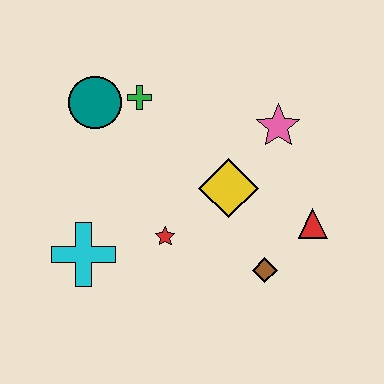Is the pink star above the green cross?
No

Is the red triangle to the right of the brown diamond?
Yes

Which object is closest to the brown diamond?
The red triangle is closest to the brown diamond.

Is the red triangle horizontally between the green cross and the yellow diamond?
No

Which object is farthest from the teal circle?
The red triangle is farthest from the teal circle.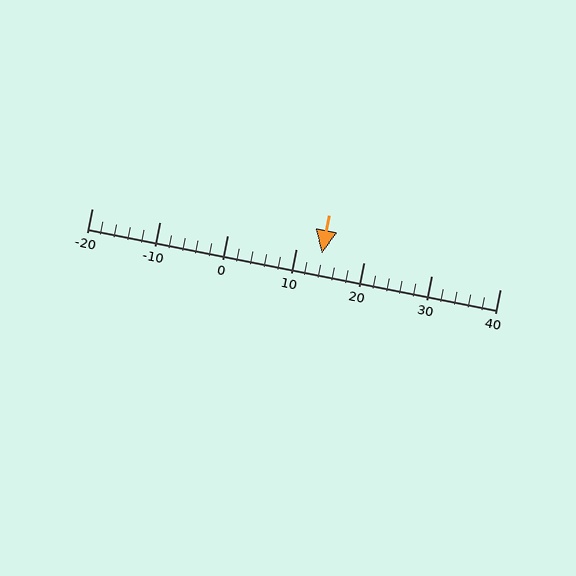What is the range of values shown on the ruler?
The ruler shows values from -20 to 40.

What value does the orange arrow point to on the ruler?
The orange arrow points to approximately 14.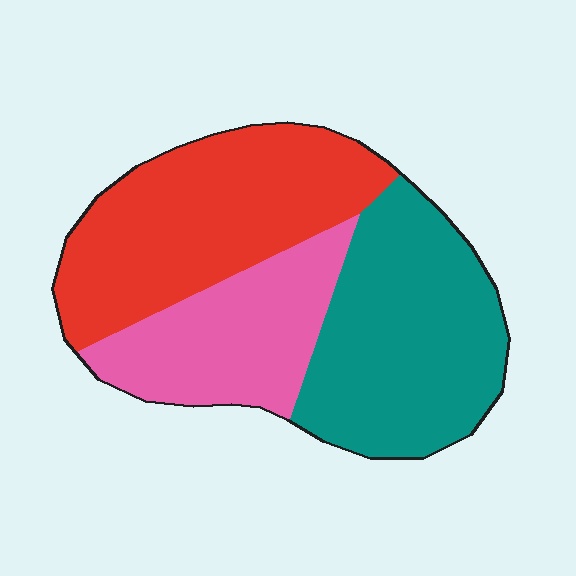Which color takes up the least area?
Pink, at roughly 25%.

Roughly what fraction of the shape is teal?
Teal covers 37% of the shape.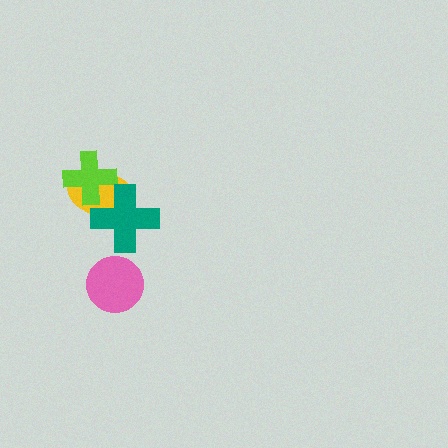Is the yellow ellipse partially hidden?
Yes, it is partially covered by another shape.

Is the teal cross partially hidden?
No, no other shape covers it.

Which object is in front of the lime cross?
The teal cross is in front of the lime cross.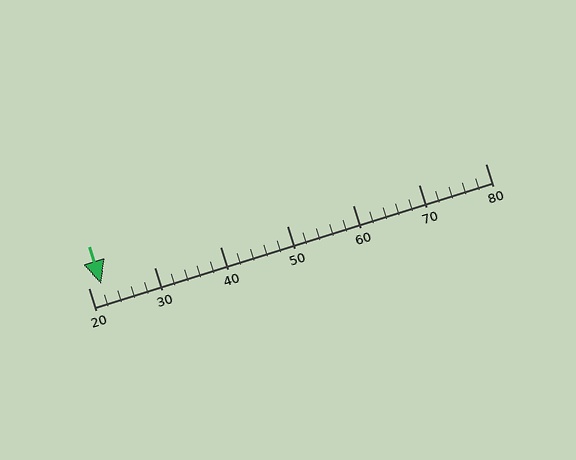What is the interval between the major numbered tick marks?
The major tick marks are spaced 10 units apart.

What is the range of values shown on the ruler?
The ruler shows values from 20 to 80.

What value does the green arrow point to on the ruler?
The green arrow points to approximately 22.